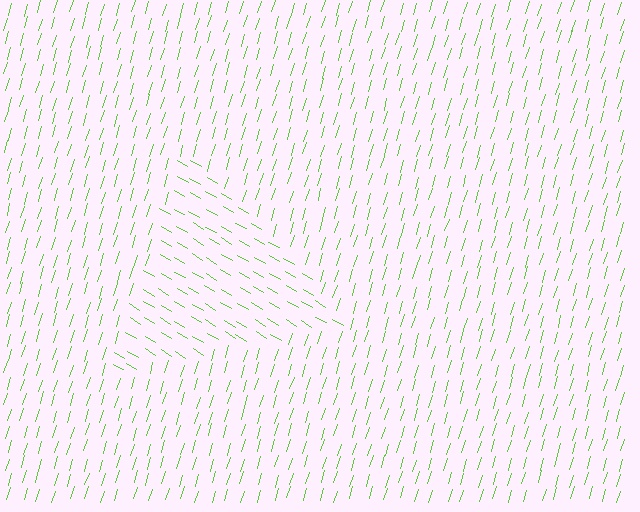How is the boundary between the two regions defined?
The boundary is defined purely by a change in line orientation (approximately 76 degrees difference). All lines are the same color and thickness.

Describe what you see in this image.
The image is filled with small lime line segments. A triangle region in the image has lines oriented differently from the surrounding lines, creating a visible texture boundary.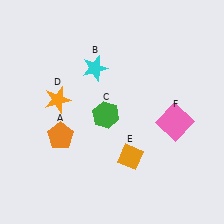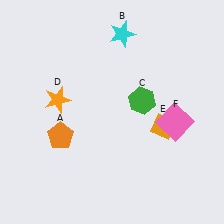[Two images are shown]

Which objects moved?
The objects that moved are: the cyan star (B), the green hexagon (C), the orange diamond (E).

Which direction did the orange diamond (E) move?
The orange diamond (E) moved right.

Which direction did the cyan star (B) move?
The cyan star (B) moved up.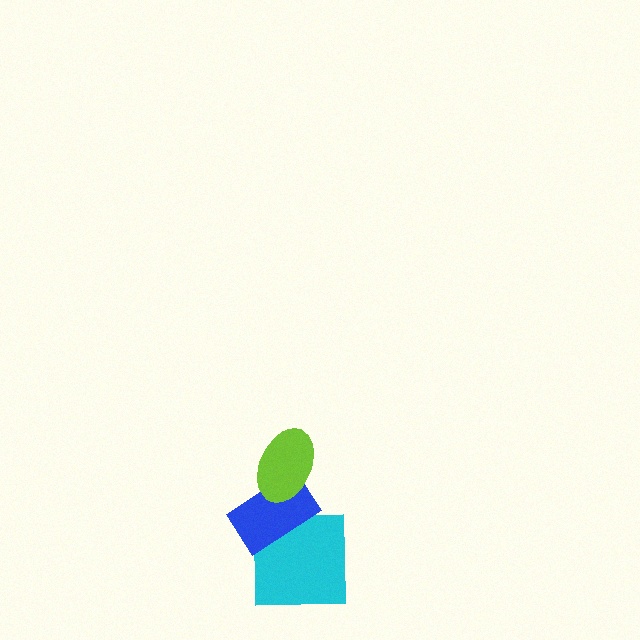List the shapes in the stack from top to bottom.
From top to bottom: the lime ellipse, the blue rectangle, the cyan square.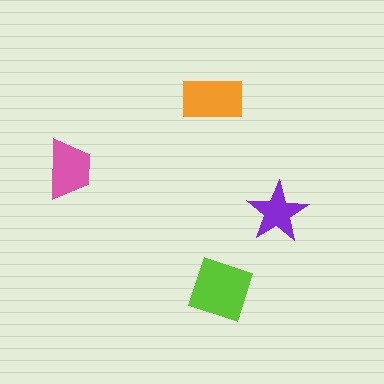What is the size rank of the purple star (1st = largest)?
4th.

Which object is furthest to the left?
The pink trapezoid is leftmost.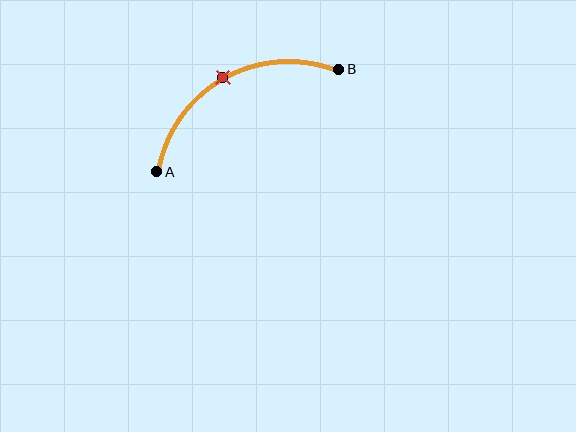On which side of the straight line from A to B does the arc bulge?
The arc bulges above the straight line connecting A and B.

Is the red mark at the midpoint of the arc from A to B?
Yes. The red mark lies on the arc at equal arc-length from both A and B — it is the arc midpoint.